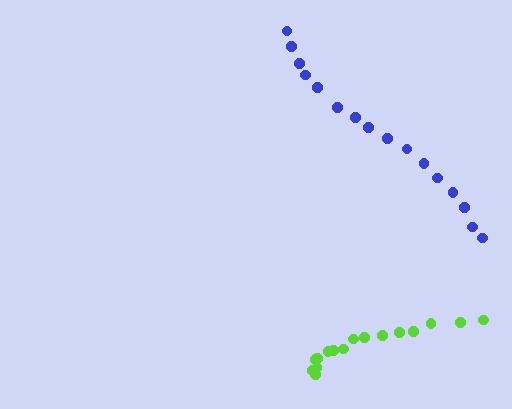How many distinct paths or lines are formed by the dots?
There are 2 distinct paths.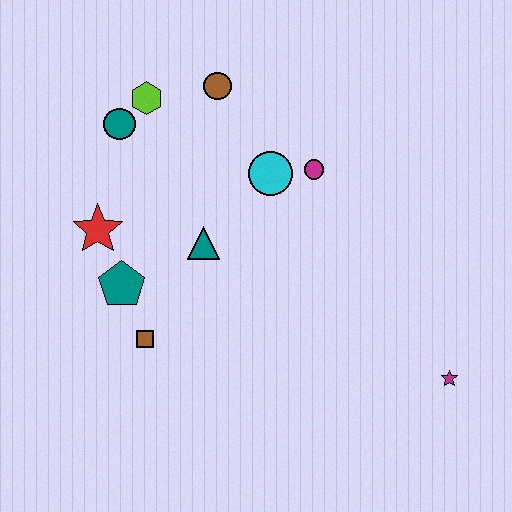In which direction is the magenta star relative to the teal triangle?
The magenta star is to the right of the teal triangle.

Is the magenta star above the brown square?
No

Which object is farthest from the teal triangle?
The magenta star is farthest from the teal triangle.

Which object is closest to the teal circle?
The lime hexagon is closest to the teal circle.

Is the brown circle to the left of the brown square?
No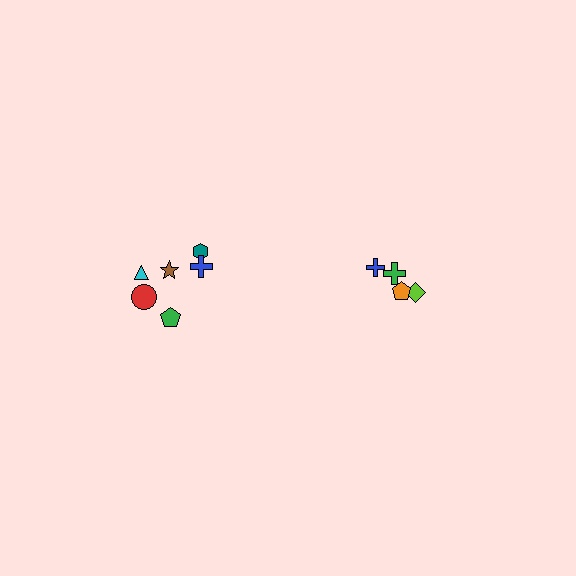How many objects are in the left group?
There are 6 objects.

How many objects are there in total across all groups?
There are 10 objects.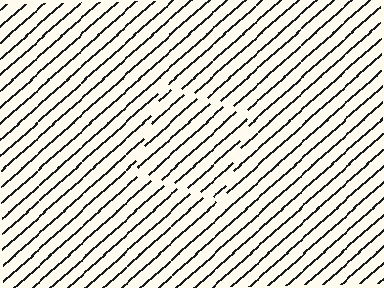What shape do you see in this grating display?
An illusory square. The interior of the shape contains the same grating, shifted by half a period — the contour is defined by the phase discontinuity where line-ends from the inner and outer gratings abut.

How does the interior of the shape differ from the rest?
The interior of the shape contains the same grating, shifted by half a period — the contour is defined by the phase discontinuity where line-ends from the inner and outer gratings abut.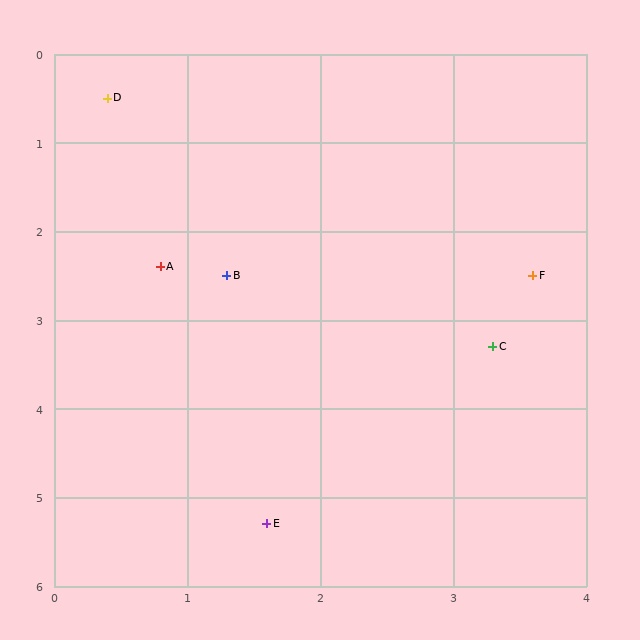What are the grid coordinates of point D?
Point D is at approximately (0.4, 0.5).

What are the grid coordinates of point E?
Point E is at approximately (1.6, 5.3).